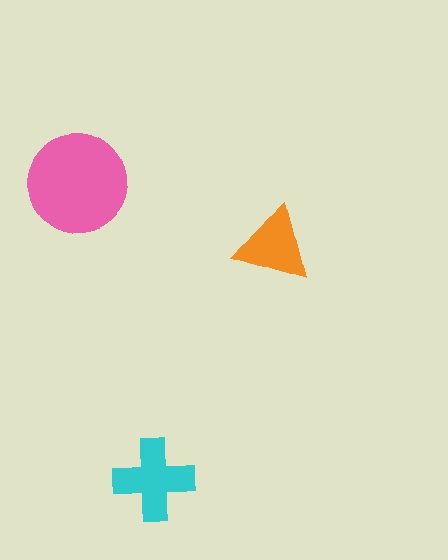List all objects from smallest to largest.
The orange triangle, the cyan cross, the pink circle.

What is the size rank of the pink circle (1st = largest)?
1st.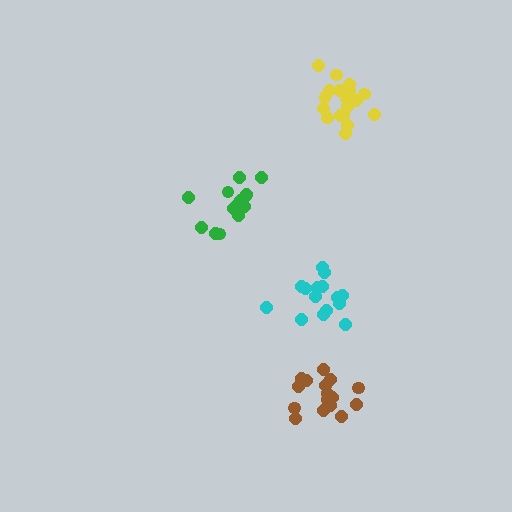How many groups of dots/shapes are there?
There are 4 groups.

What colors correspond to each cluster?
The clusters are colored: green, brown, yellow, cyan.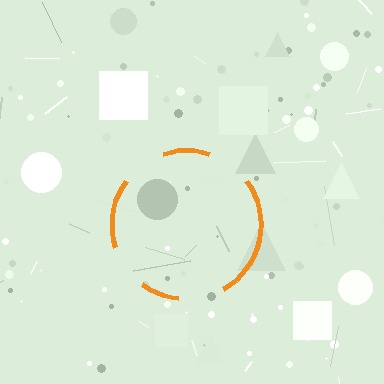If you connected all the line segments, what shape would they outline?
They would outline a circle.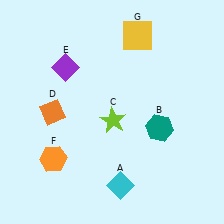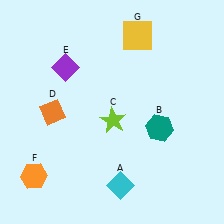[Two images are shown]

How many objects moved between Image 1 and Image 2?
1 object moved between the two images.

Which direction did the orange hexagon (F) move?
The orange hexagon (F) moved left.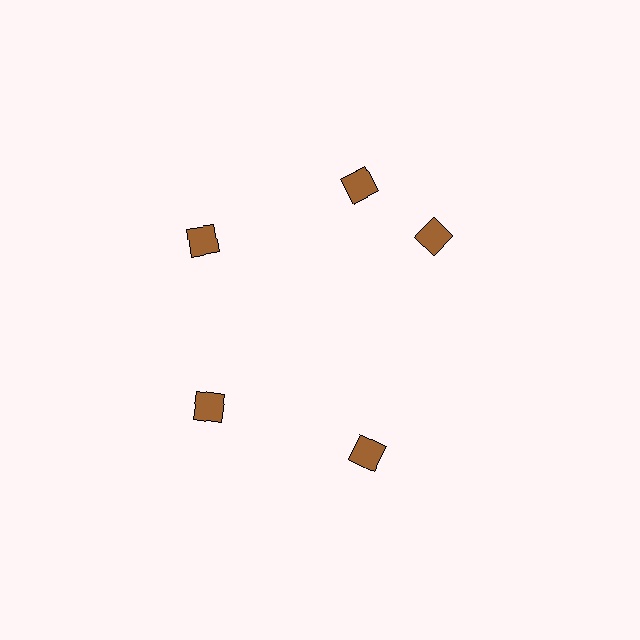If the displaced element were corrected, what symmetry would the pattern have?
It would have 5-fold rotational symmetry — the pattern would map onto itself every 72 degrees.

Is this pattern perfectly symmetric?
No. The 5 brown diamonds are arranged in a ring, but one element near the 3 o'clock position is rotated out of alignment along the ring, breaking the 5-fold rotational symmetry.